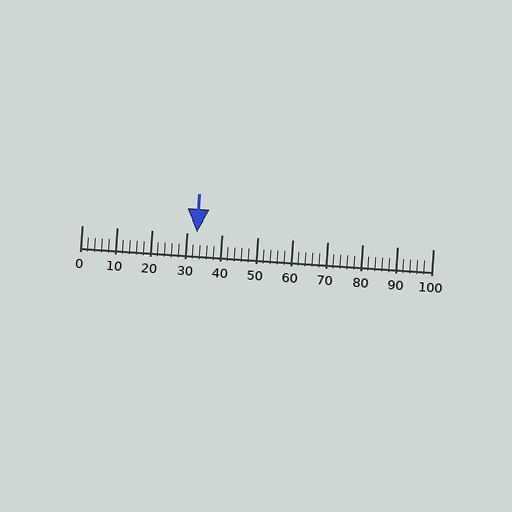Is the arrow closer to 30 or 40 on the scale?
The arrow is closer to 30.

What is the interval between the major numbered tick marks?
The major tick marks are spaced 10 units apart.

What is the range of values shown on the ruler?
The ruler shows values from 0 to 100.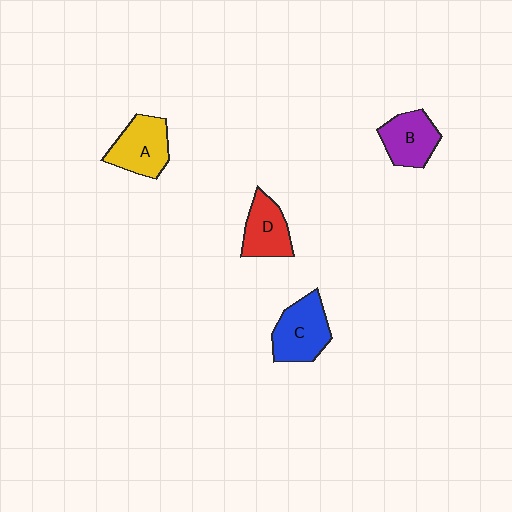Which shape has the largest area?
Shape C (blue).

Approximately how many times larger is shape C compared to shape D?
Approximately 1.3 times.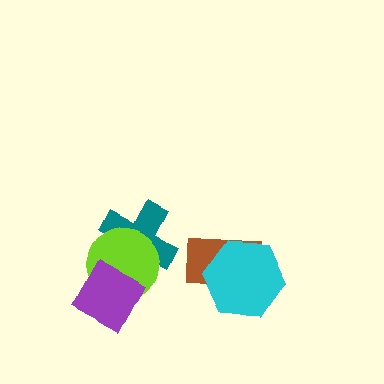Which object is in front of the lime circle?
The purple diamond is in front of the lime circle.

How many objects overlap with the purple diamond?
2 objects overlap with the purple diamond.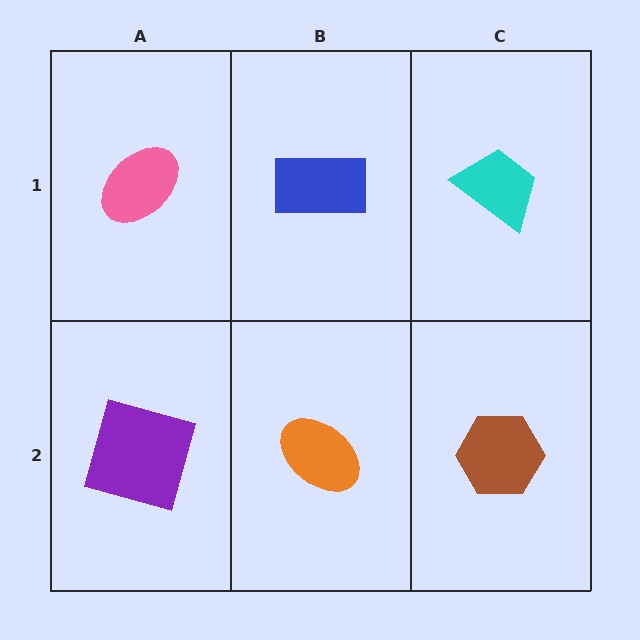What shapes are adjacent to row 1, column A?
A purple square (row 2, column A), a blue rectangle (row 1, column B).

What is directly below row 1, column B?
An orange ellipse.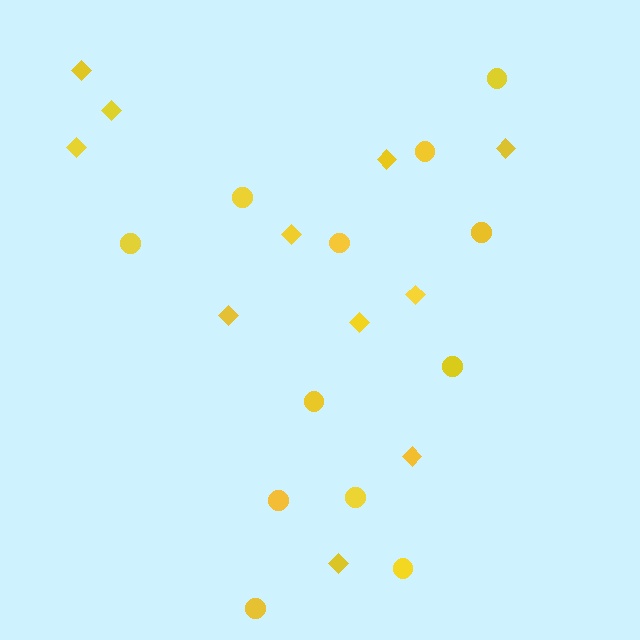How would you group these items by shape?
There are 2 groups: one group of diamonds (11) and one group of circles (12).